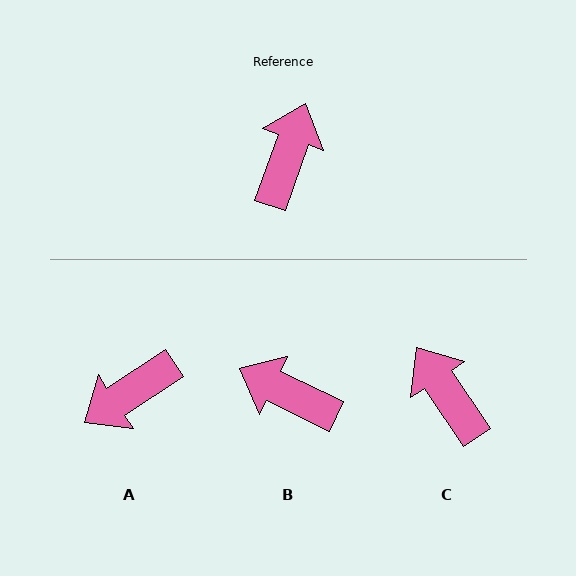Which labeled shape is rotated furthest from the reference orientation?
A, about 143 degrees away.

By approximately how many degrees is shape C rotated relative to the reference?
Approximately 53 degrees counter-clockwise.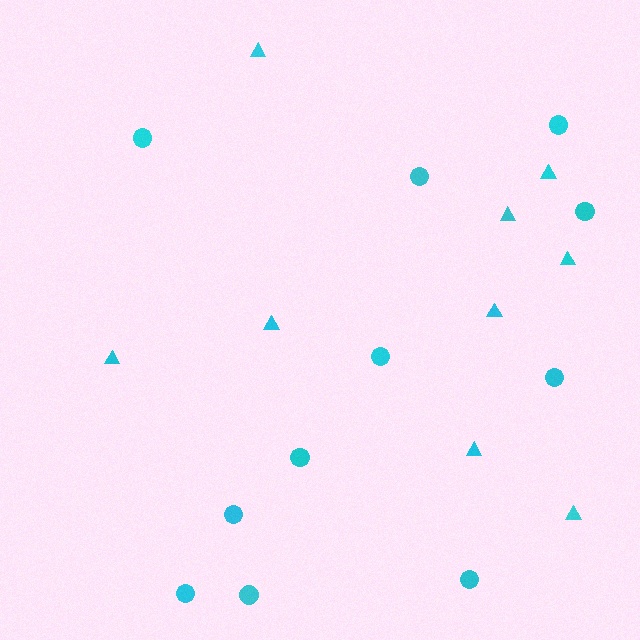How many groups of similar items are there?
There are 2 groups: one group of triangles (9) and one group of circles (11).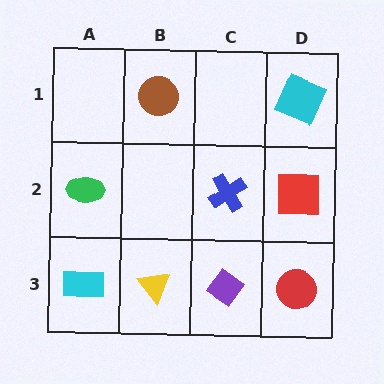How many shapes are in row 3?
4 shapes.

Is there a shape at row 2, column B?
No, that cell is empty.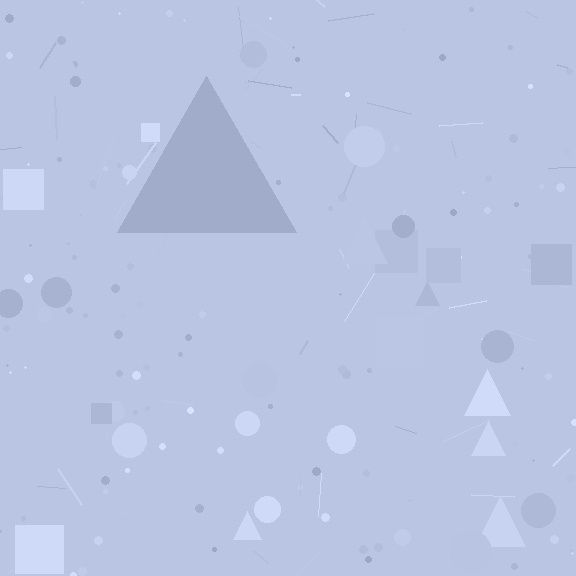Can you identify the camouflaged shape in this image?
The camouflaged shape is a triangle.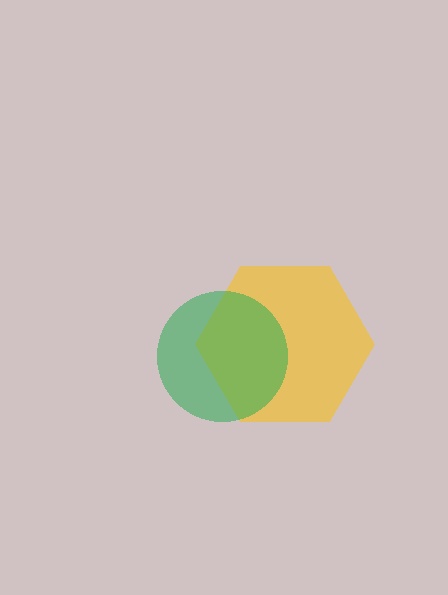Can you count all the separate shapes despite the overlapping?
Yes, there are 2 separate shapes.